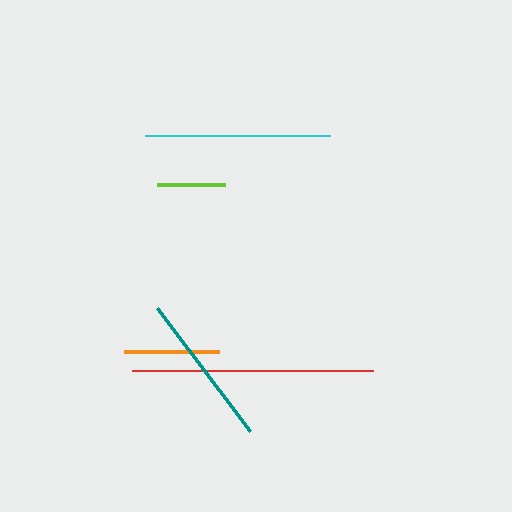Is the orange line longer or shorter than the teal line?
The teal line is longer than the orange line.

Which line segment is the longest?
The red line is the longest at approximately 241 pixels.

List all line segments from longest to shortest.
From longest to shortest: red, cyan, teal, orange, lime.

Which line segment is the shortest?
The lime line is the shortest at approximately 68 pixels.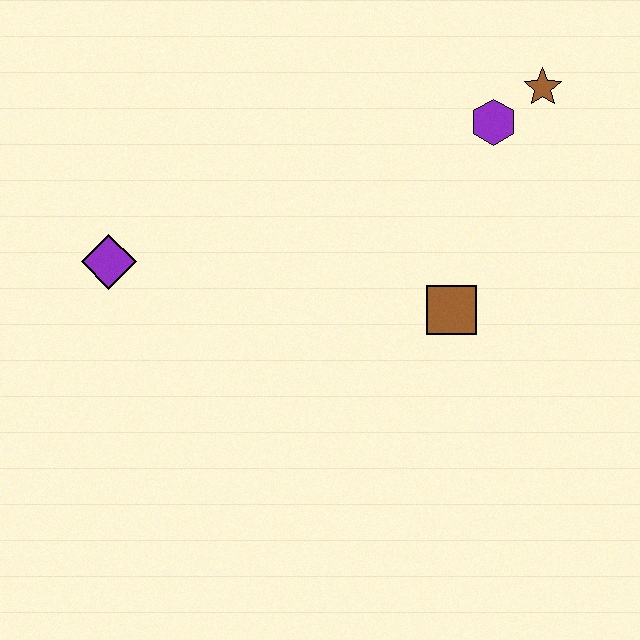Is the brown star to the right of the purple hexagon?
Yes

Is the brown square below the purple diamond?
Yes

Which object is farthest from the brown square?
The purple diamond is farthest from the brown square.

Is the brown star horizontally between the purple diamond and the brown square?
No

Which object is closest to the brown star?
The purple hexagon is closest to the brown star.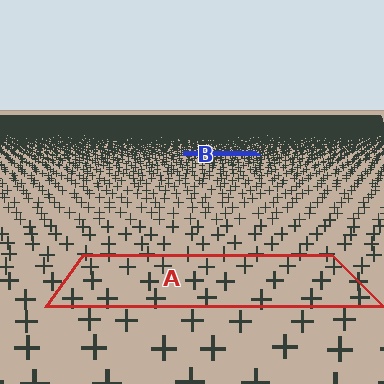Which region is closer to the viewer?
Region A is closer. The texture elements there are larger and more spread out.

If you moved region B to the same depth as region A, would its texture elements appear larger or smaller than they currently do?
They would appear larger. At a closer depth, the same texture elements are projected at a bigger on-screen size.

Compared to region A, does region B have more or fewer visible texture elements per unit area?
Region B has more texture elements per unit area — they are packed more densely because it is farther away.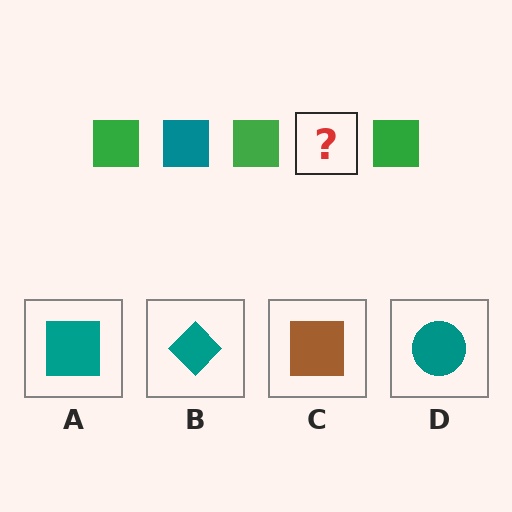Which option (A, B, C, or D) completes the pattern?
A.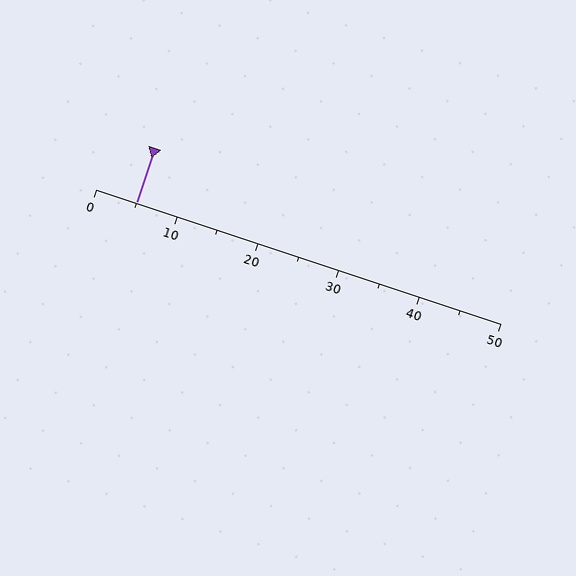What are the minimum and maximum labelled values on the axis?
The axis runs from 0 to 50.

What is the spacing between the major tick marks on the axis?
The major ticks are spaced 10 apart.